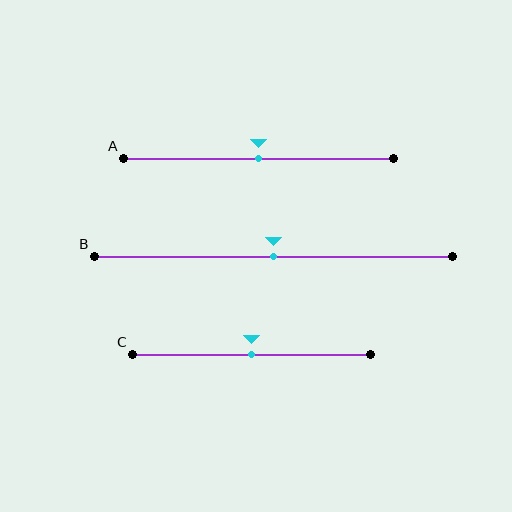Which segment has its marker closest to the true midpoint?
Segment A has its marker closest to the true midpoint.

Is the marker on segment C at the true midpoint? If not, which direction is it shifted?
Yes, the marker on segment C is at the true midpoint.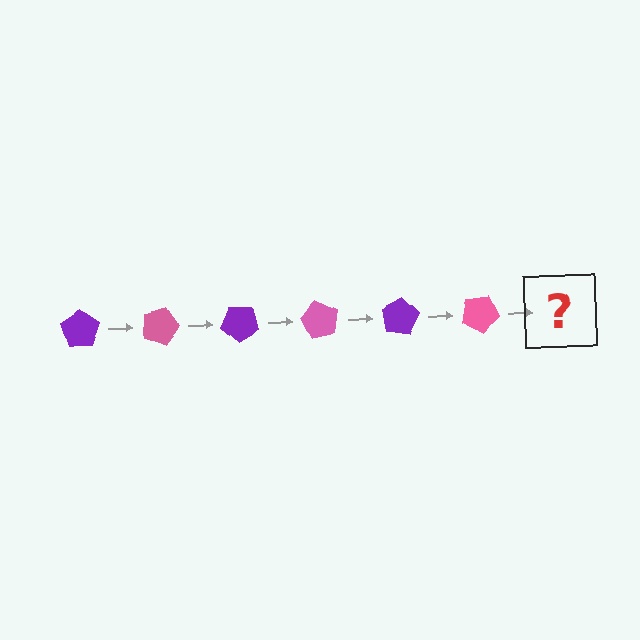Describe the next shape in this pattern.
It should be a purple pentagon, rotated 120 degrees from the start.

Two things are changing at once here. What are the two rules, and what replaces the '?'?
The two rules are that it rotates 20 degrees each step and the color cycles through purple and pink. The '?' should be a purple pentagon, rotated 120 degrees from the start.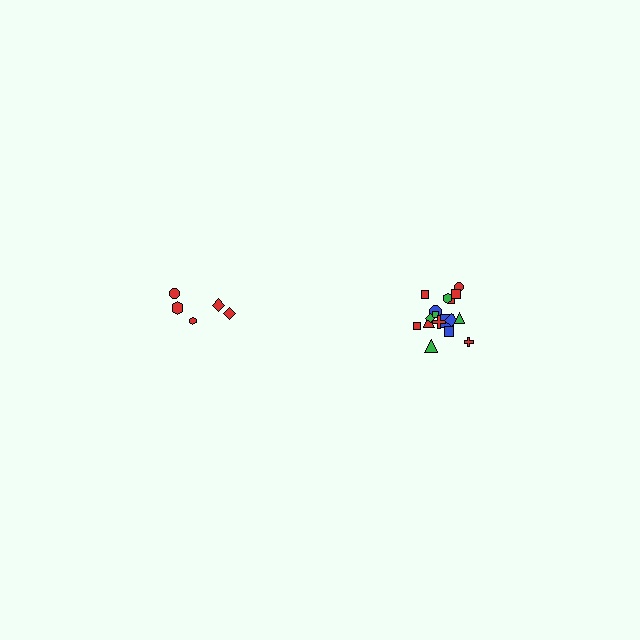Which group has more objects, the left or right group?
The right group.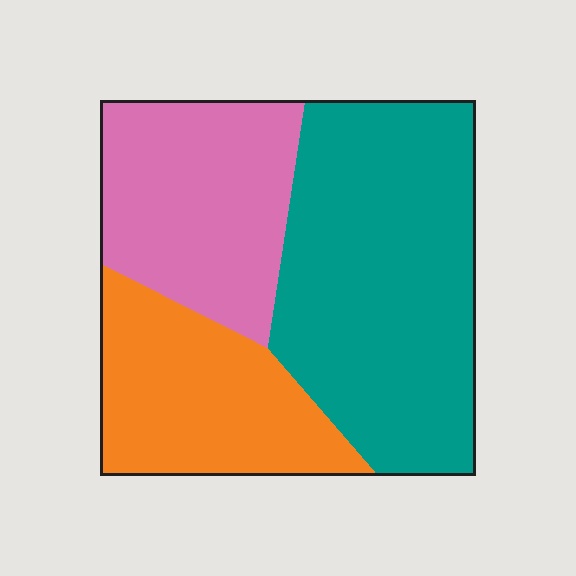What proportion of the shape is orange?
Orange takes up about one quarter (1/4) of the shape.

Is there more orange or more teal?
Teal.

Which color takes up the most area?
Teal, at roughly 45%.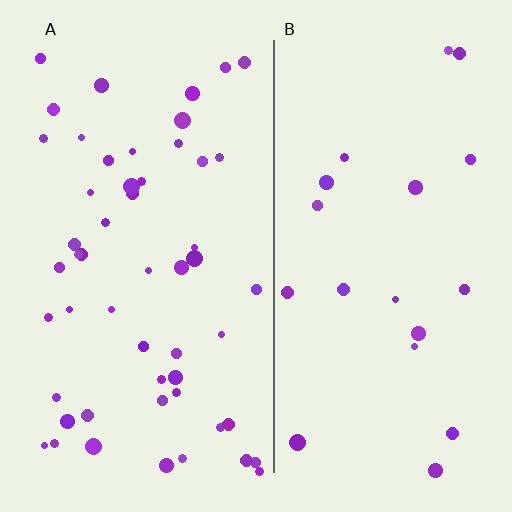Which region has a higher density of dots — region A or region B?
A (the left).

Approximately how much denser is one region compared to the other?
Approximately 2.7× — region A over region B.